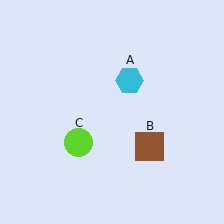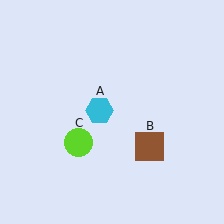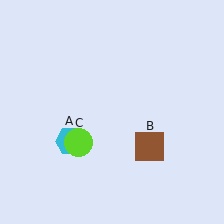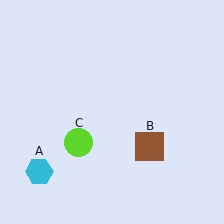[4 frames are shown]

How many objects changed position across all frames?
1 object changed position: cyan hexagon (object A).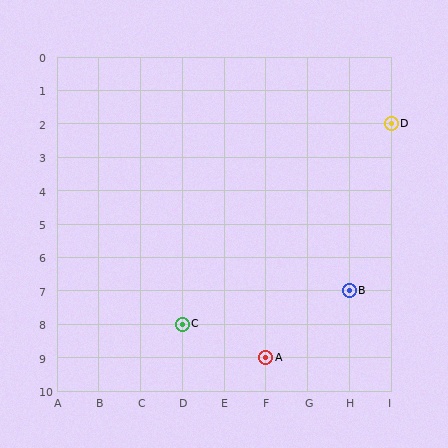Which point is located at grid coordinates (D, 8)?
Point C is at (D, 8).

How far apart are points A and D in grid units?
Points A and D are 3 columns and 7 rows apart (about 7.6 grid units diagonally).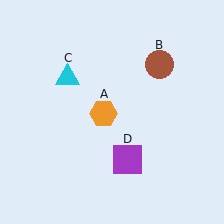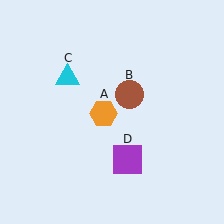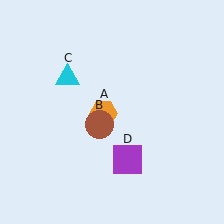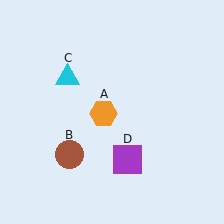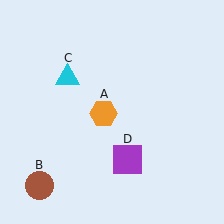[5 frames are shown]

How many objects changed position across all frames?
1 object changed position: brown circle (object B).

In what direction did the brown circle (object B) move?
The brown circle (object B) moved down and to the left.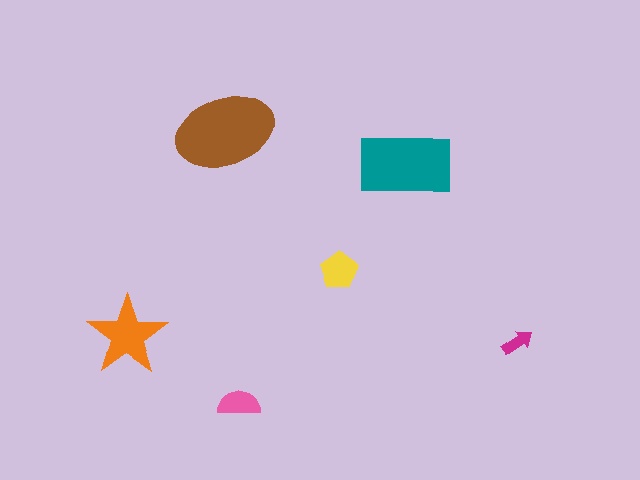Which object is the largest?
The brown ellipse.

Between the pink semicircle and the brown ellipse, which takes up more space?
The brown ellipse.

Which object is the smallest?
The magenta arrow.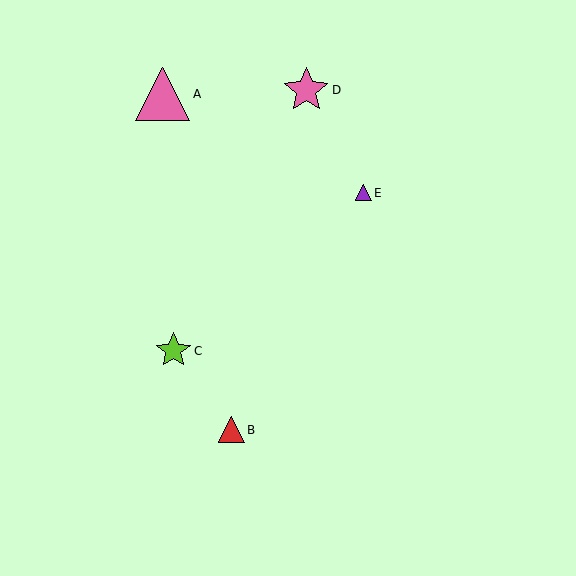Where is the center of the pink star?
The center of the pink star is at (306, 90).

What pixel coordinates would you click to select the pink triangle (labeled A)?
Click at (163, 94) to select the pink triangle A.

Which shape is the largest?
The pink triangle (labeled A) is the largest.